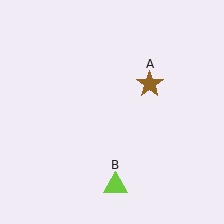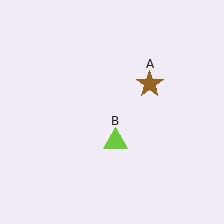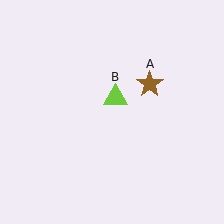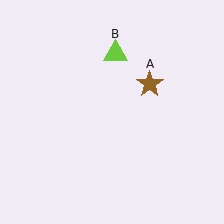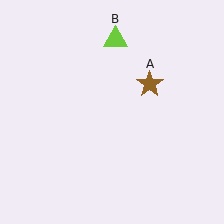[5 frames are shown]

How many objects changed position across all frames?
1 object changed position: lime triangle (object B).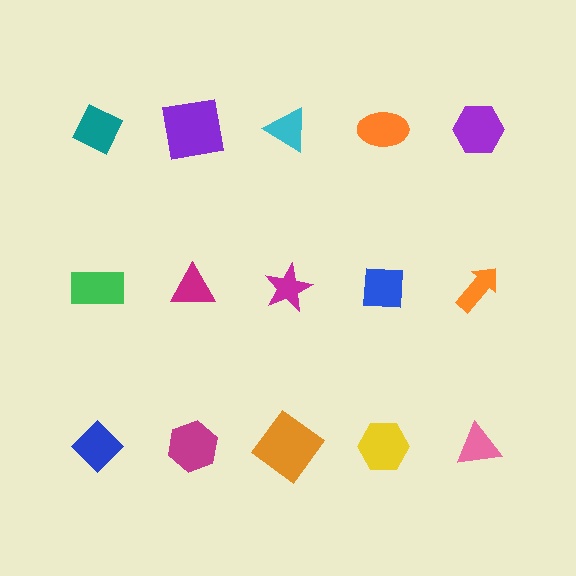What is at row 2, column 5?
An orange arrow.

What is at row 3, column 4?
A yellow hexagon.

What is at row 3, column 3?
An orange diamond.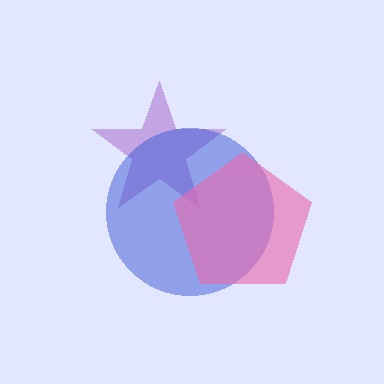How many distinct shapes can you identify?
There are 3 distinct shapes: a purple star, a blue circle, a pink pentagon.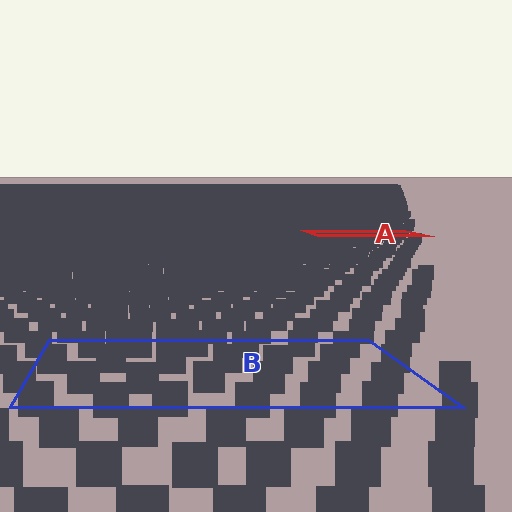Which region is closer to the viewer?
Region B is closer. The texture elements there are larger and more spread out.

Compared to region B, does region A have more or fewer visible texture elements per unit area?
Region A has more texture elements per unit area — they are packed more densely because it is farther away.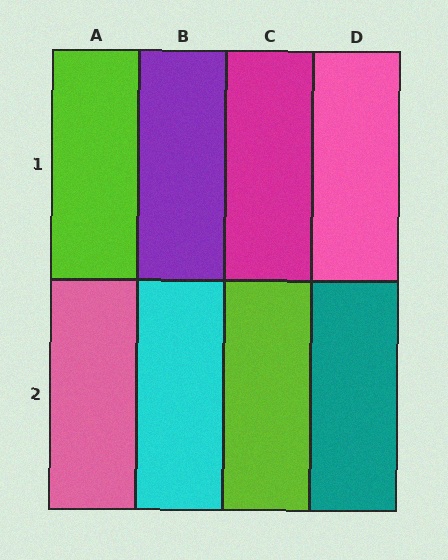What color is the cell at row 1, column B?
Purple.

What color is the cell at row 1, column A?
Lime.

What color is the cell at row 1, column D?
Pink.